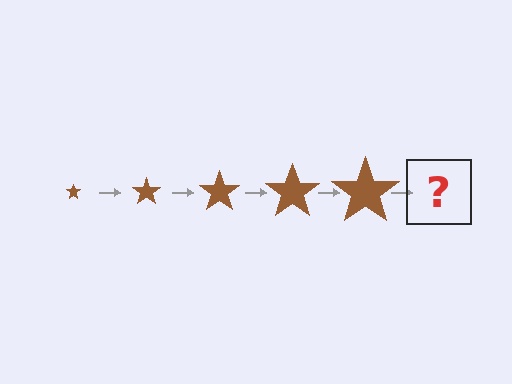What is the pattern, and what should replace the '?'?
The pattern is that the star gets progressively larger each step. The '?' should be a brown star, larger than the previous one.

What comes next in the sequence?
The next element should be a brown star, larger than the previous one.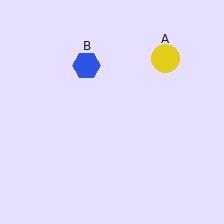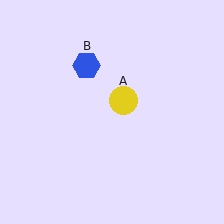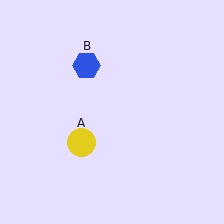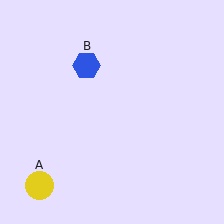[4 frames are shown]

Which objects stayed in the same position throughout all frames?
Blue hexagon (object B) remained stationary.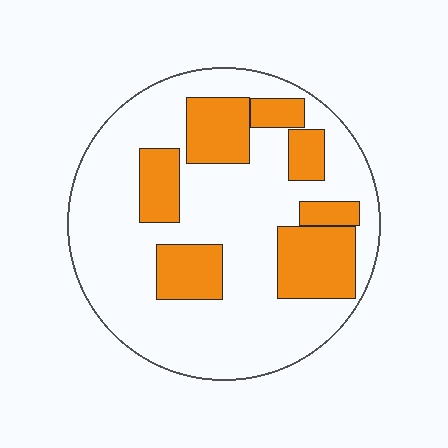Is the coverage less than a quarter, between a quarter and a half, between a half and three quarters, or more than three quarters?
Between a quarter and a half.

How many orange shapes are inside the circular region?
7.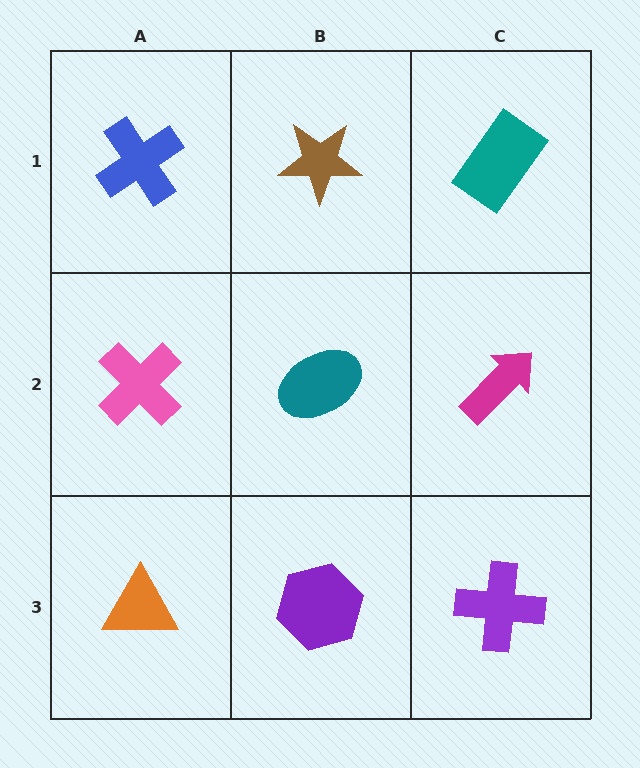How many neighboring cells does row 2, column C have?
3.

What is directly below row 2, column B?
A purple hexagon.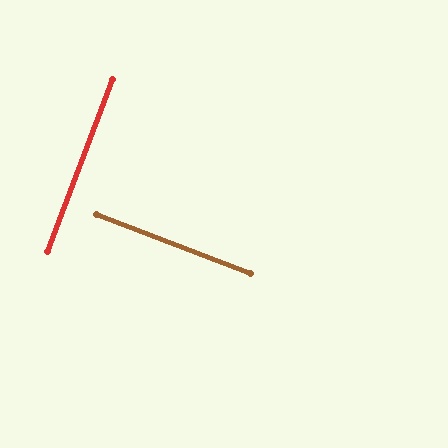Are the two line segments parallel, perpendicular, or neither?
Perpendicular — they meet at approximately 90°.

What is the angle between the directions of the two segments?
Approximately 90 degrees.